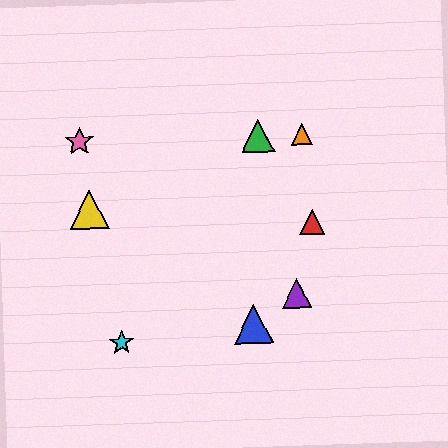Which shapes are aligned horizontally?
The green triangle, the orange triangle, the pink star are aligned horizontally.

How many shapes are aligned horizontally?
3 shapes (the green triangle, the orange triangle, the pink star) are aligned horizontally.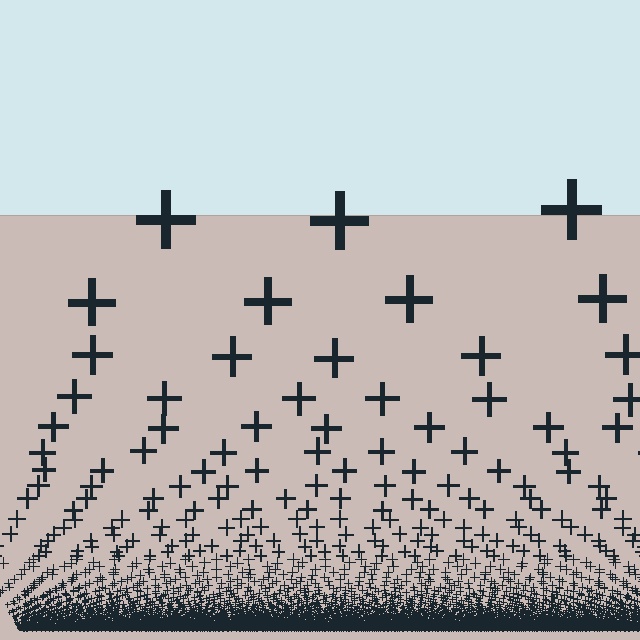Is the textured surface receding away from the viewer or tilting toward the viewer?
The surface appears to tilt toward the viewer. Texture elements get larger and sparser toward the top.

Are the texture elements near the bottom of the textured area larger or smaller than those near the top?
Smaller. The gradient is inverted — elements near the bottom are smaller and denser.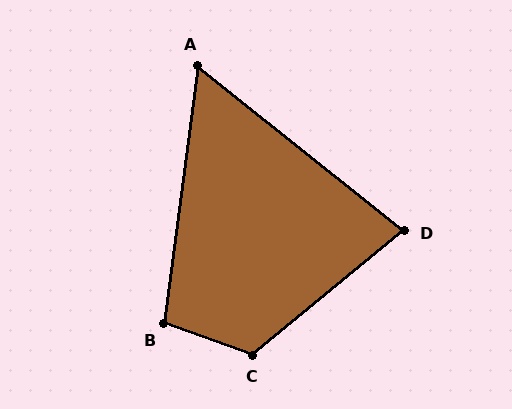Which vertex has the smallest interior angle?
A, at approximately 59 degrees.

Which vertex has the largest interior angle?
C, at approximately 121 degrees.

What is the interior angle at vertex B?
Approximately 102 degrees (obtuse).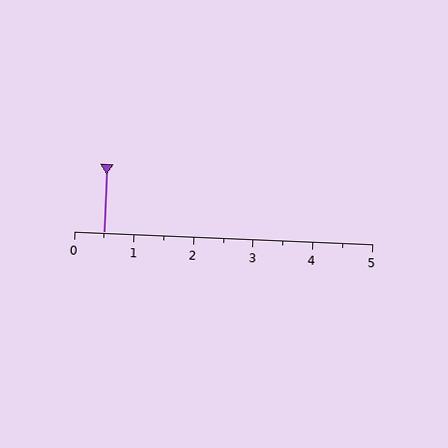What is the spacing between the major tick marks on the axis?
The major ticks are spaced 1 apart.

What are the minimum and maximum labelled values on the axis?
The axis runs from 0 to 5.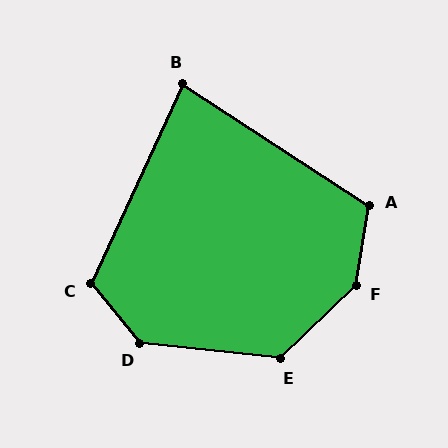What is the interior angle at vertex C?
Approximately 116 degrees (obtuse).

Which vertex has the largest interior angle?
F, at approximately 143 degrees.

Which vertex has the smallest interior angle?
B, at approximately 82 degrees.